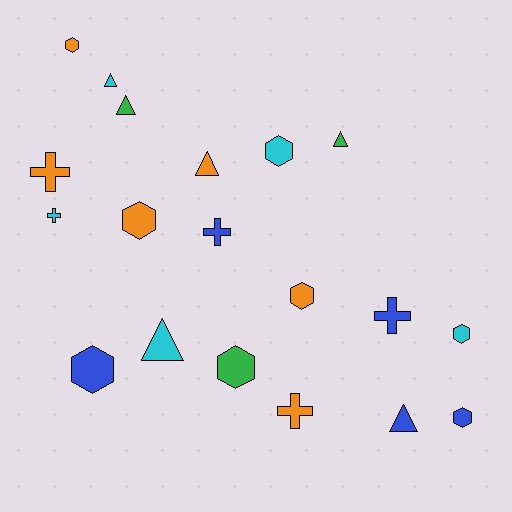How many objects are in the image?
There are 19 objects.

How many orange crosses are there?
There are 2 orange crosses.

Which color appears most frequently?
Orange, with 6 objects.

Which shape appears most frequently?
Hexagon, with 8 objects.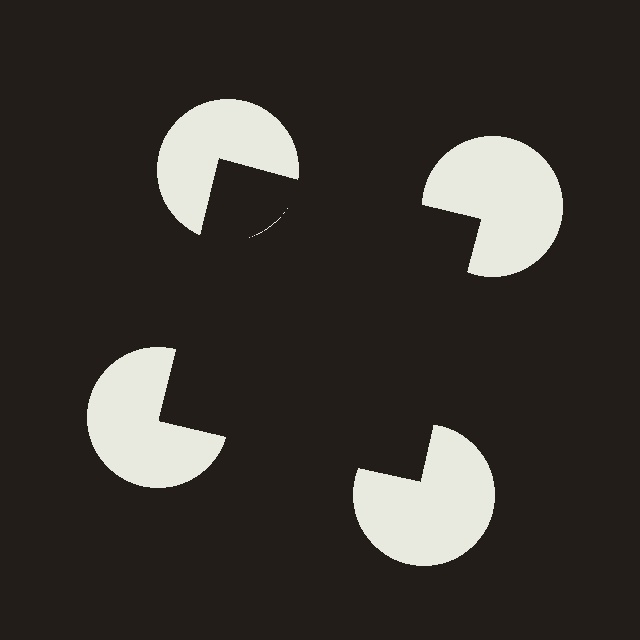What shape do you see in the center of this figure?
An illusory square — its edges are inferred from the aligned wedge cuts in the pac-man discs, not physically drawn.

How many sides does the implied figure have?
4 sides.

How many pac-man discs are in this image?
There are 4 — one at each vertex of the illusory square.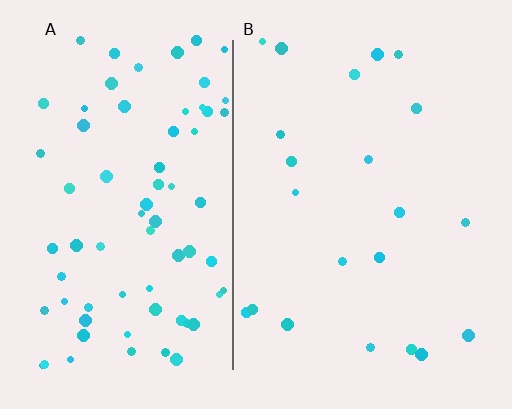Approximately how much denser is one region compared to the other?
Approximately 3.4× — region A over region B.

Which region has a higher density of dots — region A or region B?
A (the left).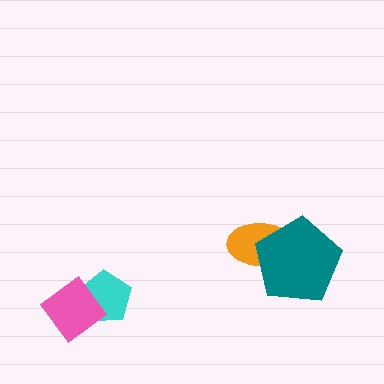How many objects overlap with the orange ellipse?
1 object overlaps with the orange ellipse.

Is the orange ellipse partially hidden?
Yes, it is partially covered by another shape.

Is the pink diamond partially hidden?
No, no other shape covers it.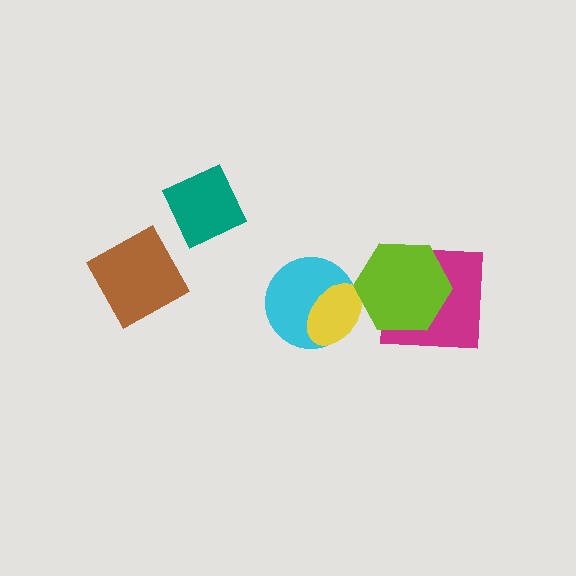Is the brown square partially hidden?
No, no other shape covers it.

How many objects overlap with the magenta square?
1 object overlaps with the magenta square.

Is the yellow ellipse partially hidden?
Yes, it is partially covered by another shape.